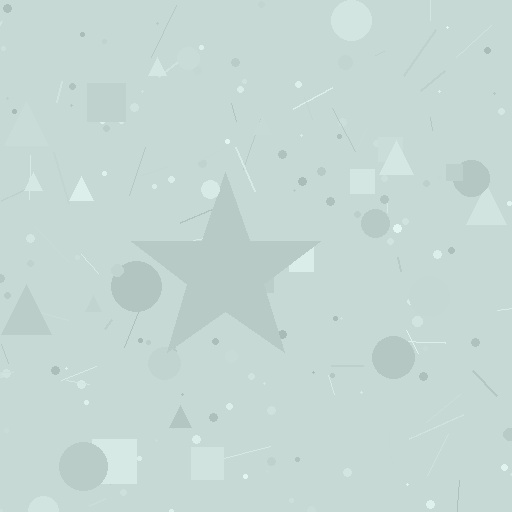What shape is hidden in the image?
A star is hidden in the image.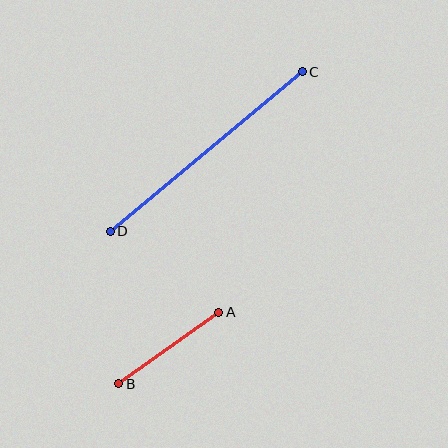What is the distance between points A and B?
The distance is approximately 123 pixels.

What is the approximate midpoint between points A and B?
The midpoint is at approximately (169, 348) pixels.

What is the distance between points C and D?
The distance is approximately 250 pixels.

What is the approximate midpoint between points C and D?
The midpoint is at approximately (206, 151) pixels.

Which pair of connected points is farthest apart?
Points C and D are farthest apart.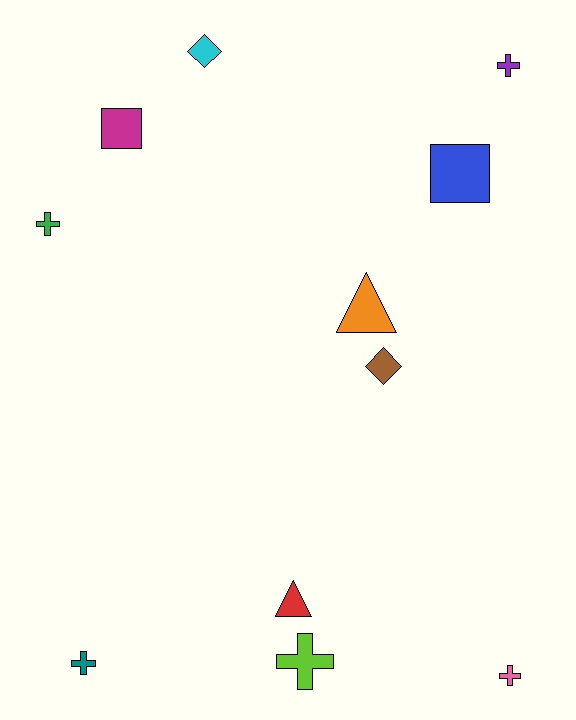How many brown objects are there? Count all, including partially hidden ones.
There is 1 brown object.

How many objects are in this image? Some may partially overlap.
There are 11 objects.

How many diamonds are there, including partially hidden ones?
There are 2 diamonds.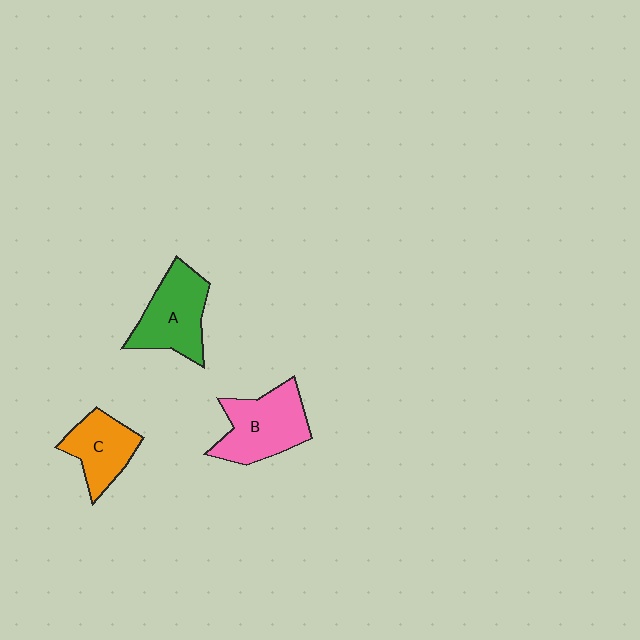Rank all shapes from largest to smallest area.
From largest to smallest: B (pink), A (green), C (orange).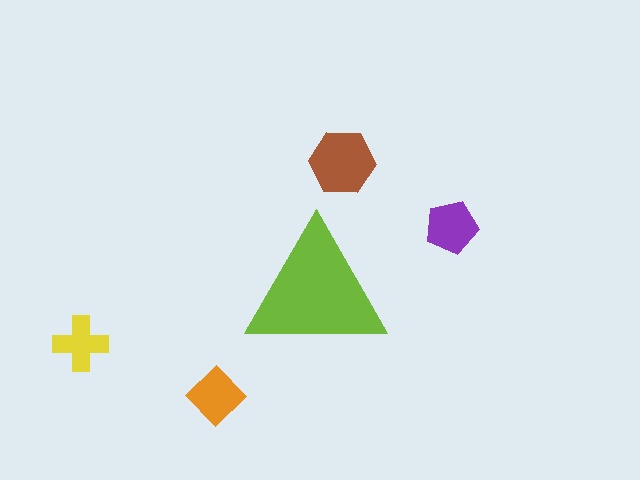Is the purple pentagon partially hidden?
No, the purple pentagon is fully visible.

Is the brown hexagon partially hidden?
No, the brown hexagon is fully visible.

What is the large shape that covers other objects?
A lime triangle.